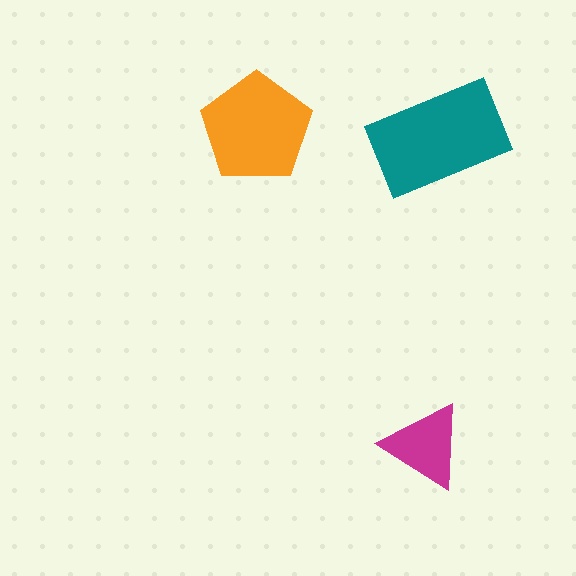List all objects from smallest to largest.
The magenta triangle, the orange pentagon, the teal rectangle.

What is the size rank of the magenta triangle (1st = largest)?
3rd.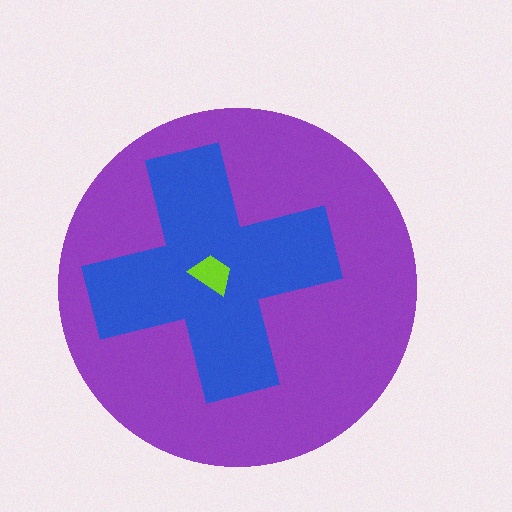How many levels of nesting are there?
3.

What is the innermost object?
The lime trapezoid.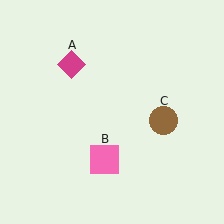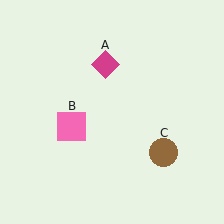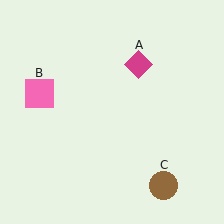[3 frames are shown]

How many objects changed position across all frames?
3 objects changed position: magenta diamond (object A), pink square (object B), brown circle (object C).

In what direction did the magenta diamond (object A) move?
The magenta diamond (object A) moved right.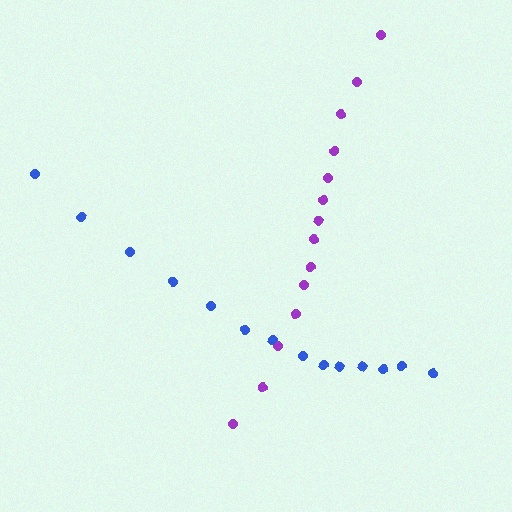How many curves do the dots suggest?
There are 2 distinct paths.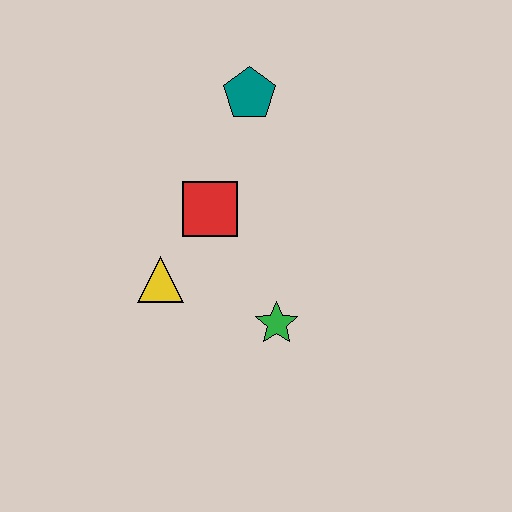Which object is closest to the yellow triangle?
The red square is closest to the yellow triangle.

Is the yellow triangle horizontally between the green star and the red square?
No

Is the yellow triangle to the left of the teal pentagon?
Yes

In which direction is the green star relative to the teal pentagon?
The green star is below the teal pentagon.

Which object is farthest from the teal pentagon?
The green star is farthest from the teal pentagon.